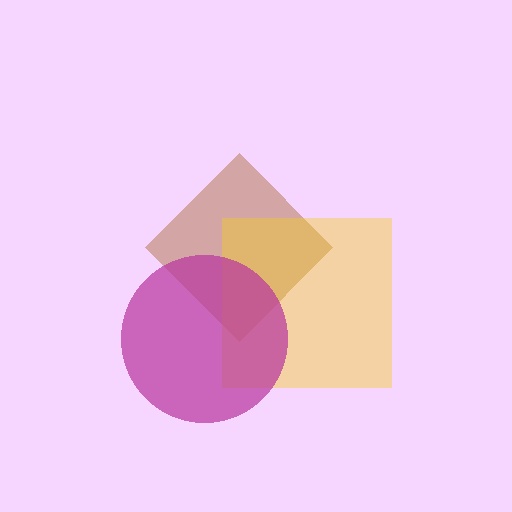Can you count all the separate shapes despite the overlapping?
Yes, there are 3 separate shapes.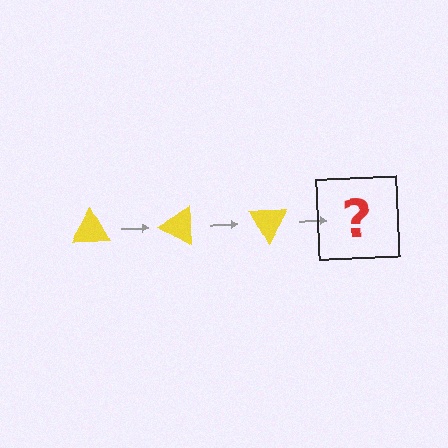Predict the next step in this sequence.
The next step is a yellow triangle rotated 90 degrees.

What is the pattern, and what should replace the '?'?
The pattern is that the triangle rotates 30 degrees each step. The '?' should be a yellow triangle rotated 90 degrees.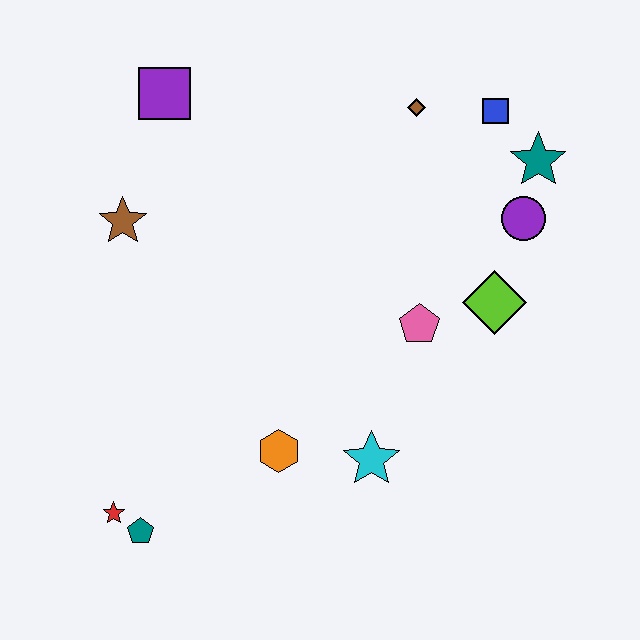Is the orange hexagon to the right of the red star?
Yes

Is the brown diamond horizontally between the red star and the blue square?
Yes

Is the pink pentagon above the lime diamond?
No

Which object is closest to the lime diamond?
The pink pentagon is closest to the lime diamond.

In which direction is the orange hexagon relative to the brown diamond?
The orange hexagon is below the brown diamond.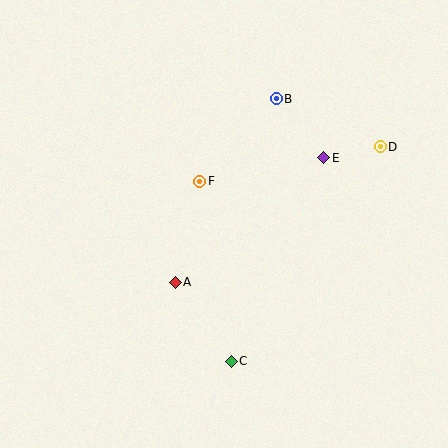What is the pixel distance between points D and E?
The distance between D and E is 57 pixels.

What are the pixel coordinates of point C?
Point C is at (231, 361).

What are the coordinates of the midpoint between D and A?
The midpoint between D and A is at (278, 215).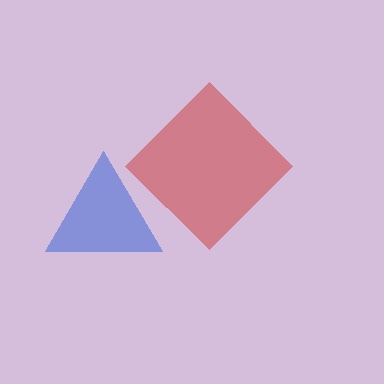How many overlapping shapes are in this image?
There are 2 overlapping shapes in the image.